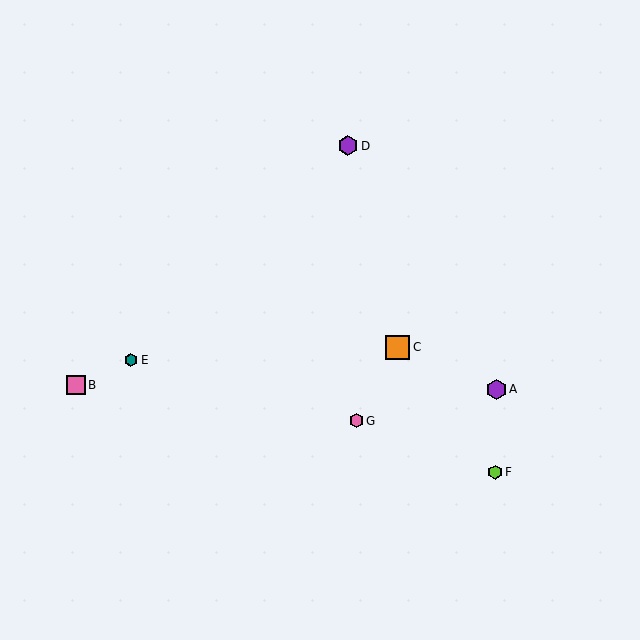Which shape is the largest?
The orange square (labeled C) is the largest.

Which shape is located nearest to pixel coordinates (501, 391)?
The purple hexagon (labeled A) at (496, 389) is nearest to that location.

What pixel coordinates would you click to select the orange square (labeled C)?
Click at (398, 347) to select the orange square C.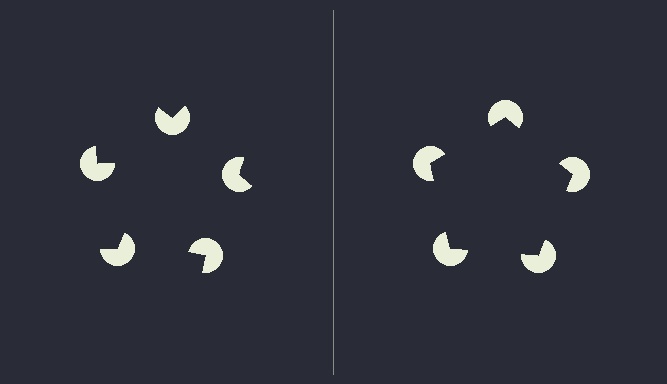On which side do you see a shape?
An illusory pentagon appears on the right side. On the left side the wedge cuts are rotated, so no coherent shape forms.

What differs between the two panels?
The pac-man discs are positioned identically on both sides; only the wedge orientations differ. On the right they align to a pentagon; on the left they are misaligned.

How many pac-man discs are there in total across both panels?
10 — 5 on each side.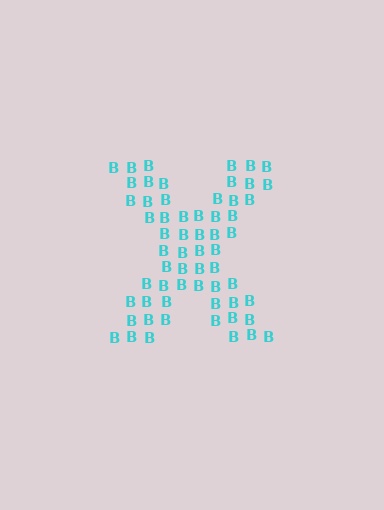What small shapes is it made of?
It is made of small letter B's.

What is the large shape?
The large shape is the letter X.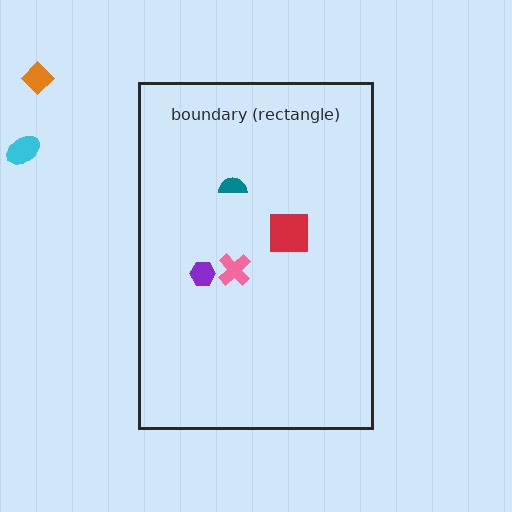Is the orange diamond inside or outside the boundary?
Outside.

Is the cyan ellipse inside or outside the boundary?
Outside.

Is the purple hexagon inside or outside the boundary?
Inside.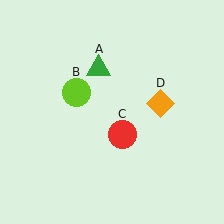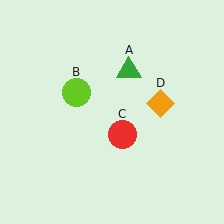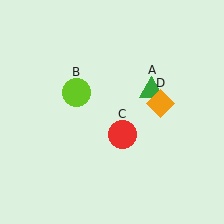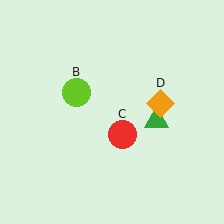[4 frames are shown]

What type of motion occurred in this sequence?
The green triangle (object A) rotated clockwise around the center of the scene.